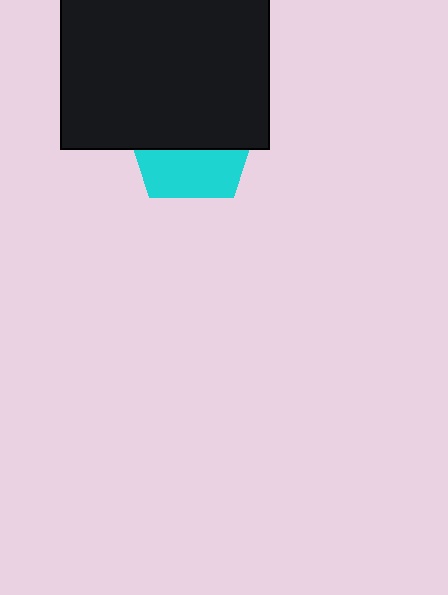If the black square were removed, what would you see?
You would see the complete cyan pentagon.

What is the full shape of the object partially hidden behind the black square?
The partially hidden object is a cyan pentagon.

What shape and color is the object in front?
The object in front is a black square.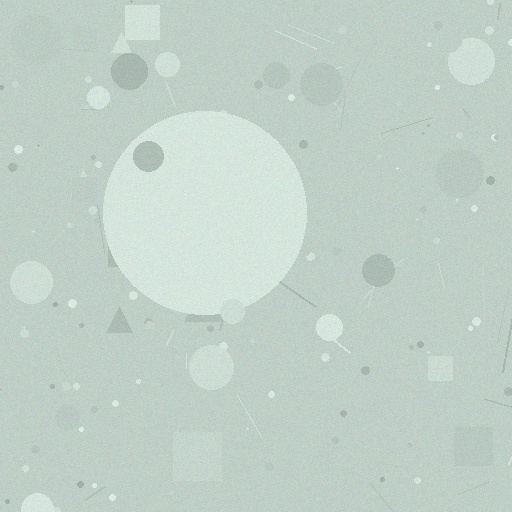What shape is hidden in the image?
A circle is hidden in the image.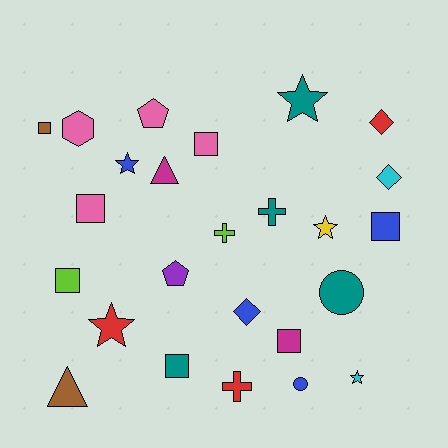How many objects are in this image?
There are 25 objects.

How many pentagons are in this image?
There are 2 pentagons.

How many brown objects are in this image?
There are 2 brown objects.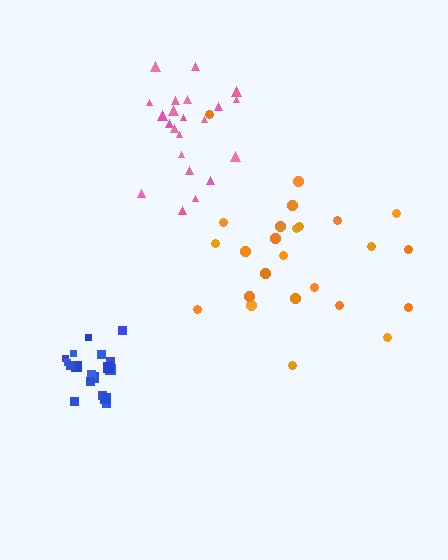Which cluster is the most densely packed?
Blue.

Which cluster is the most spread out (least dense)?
Orange.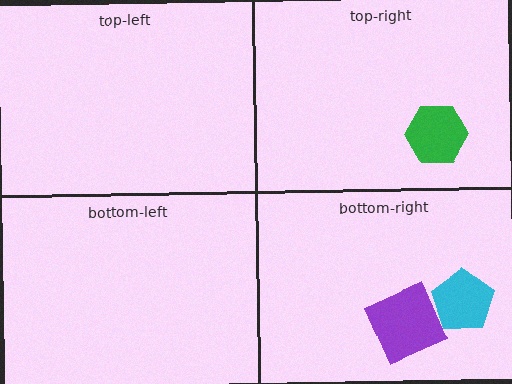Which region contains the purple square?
The bottom-right region.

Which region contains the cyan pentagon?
The bottom-right region.